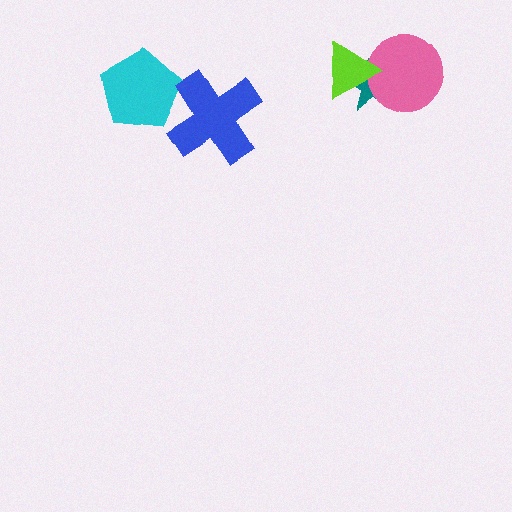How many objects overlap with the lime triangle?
2 objects overlap with the lime triangle.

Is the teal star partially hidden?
Yes, it is partially covered by another shape.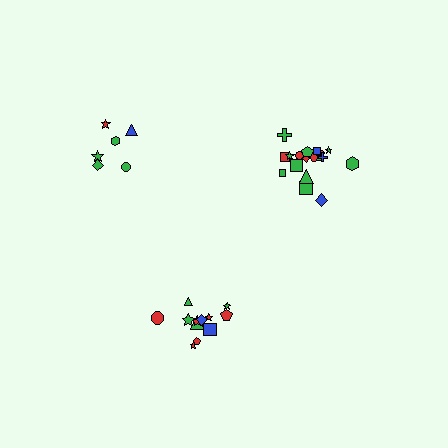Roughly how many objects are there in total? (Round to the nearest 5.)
Roughly 40 objects in total.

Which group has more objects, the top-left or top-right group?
The top-right group.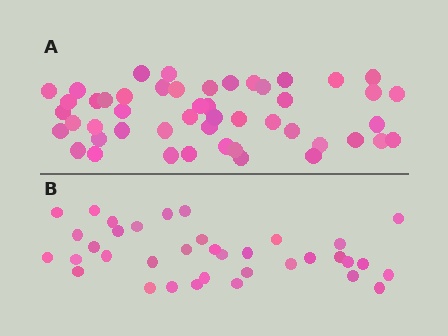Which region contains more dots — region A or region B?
Region A (the top region) has more dots.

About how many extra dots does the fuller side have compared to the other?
Region A has approximately 15 more dots than region B.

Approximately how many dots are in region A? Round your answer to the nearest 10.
About 50 dots. (The exact count is 49, which rounds to 50.)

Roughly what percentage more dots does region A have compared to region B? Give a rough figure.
About 35% more.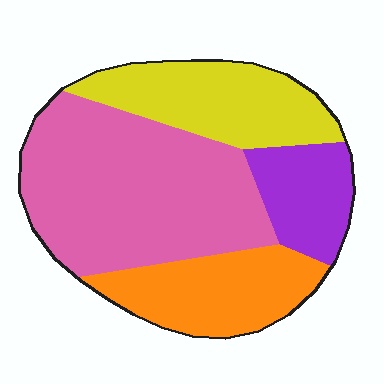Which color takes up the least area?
Purple, at roughly 15%.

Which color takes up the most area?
Pink, at roughly 45%.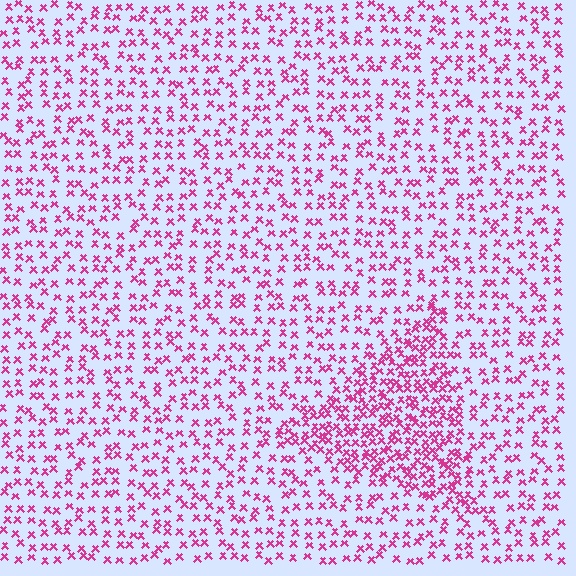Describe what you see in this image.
The image contains small magenta elements arranged at two different densities. A triangle-shaped region is visible where the elements are more densely packed than the surrounding area.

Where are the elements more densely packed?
The elements are more densely packed inside the triangle boundary.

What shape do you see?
I see a triangle.